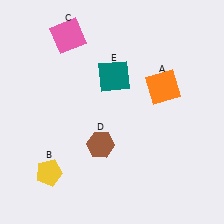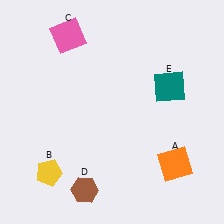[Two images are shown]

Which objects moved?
The objects that moved are: the orange square (A), the brown hexagon (D), the teal square (E).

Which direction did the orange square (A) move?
The orange square (A) moved down.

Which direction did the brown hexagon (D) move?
The brown hexagon (D) moved down.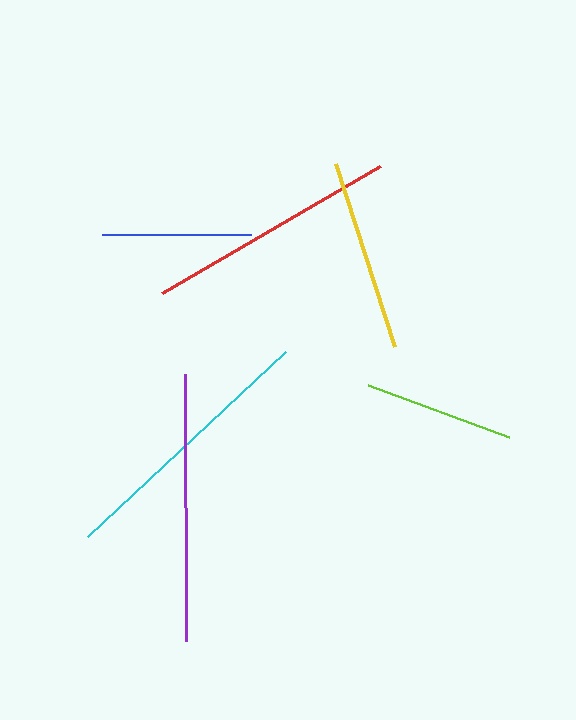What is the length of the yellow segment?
The yellow segment is approximately 193 pixels long.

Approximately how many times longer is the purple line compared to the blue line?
The purple line is approximately 1.8 times the length of the blue line.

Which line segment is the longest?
The cyan line is the longest at approximately 271 pixels.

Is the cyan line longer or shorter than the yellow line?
The cyan line is longer than the yellow line.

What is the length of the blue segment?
The blue segment is approximately 149 pixels long.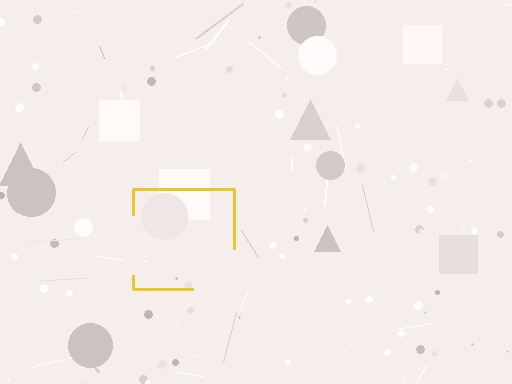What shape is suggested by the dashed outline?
The dashed outline suggests a square.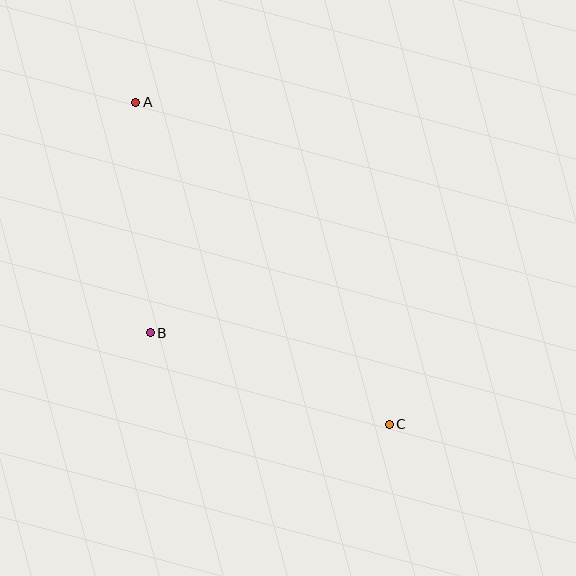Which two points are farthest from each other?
Points A and C are farthest from each other.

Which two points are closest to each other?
Points A and B are closest to each other.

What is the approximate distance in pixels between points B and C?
The distance between B and C is approximately 256 pixels.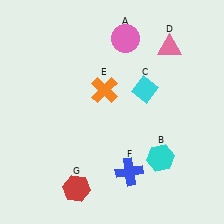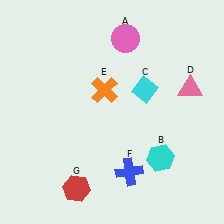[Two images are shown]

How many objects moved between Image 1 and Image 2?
1 object moved between the two images.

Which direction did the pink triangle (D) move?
The pink triangle (D) moved down.